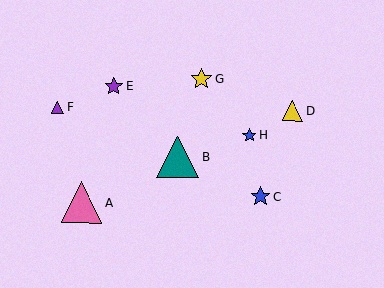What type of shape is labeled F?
Shape F is a purple triangle.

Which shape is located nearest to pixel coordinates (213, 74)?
The yellow star (labeled G) at (202, 79) is nearest to that location.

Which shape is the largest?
The teal triangle (labeled B) is the largest.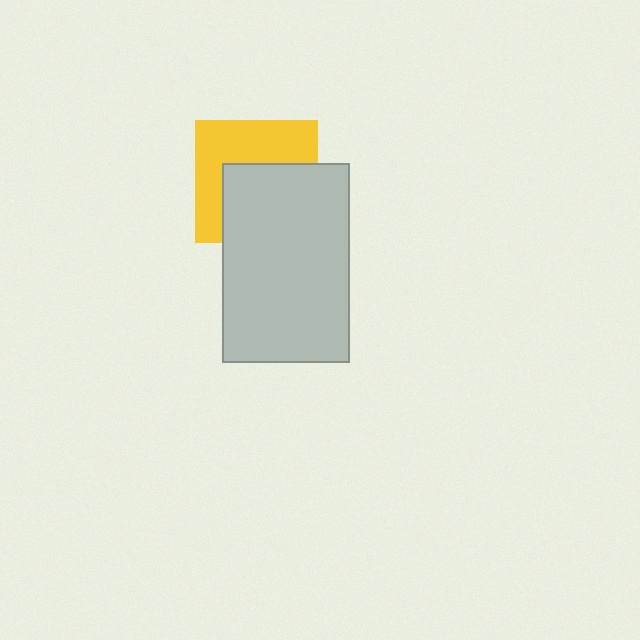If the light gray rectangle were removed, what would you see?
You would see the complete yellow square.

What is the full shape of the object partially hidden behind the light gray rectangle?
The partially hidden object is a yellow square.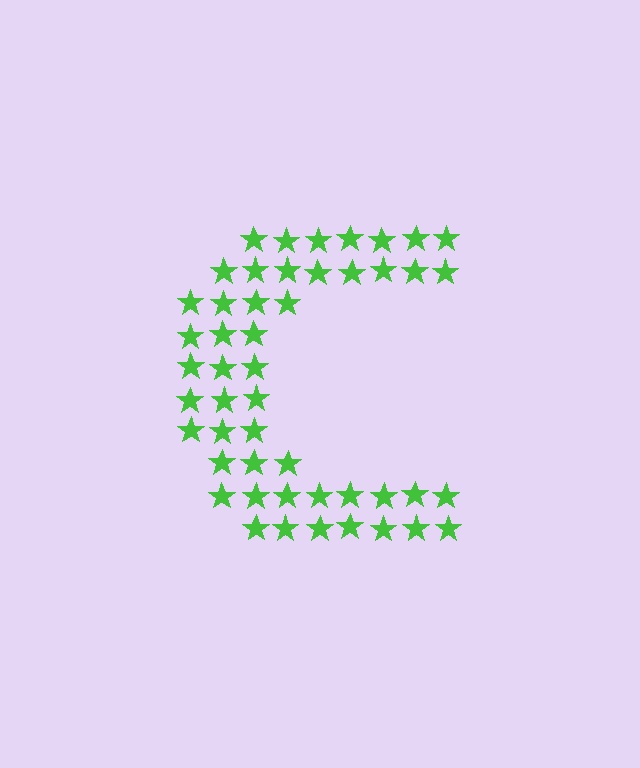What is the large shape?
The large shape is the letter C.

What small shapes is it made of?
It is made of small stars.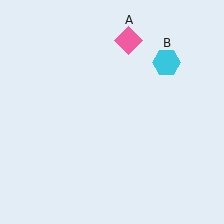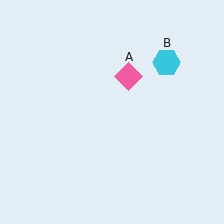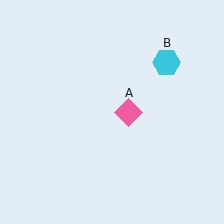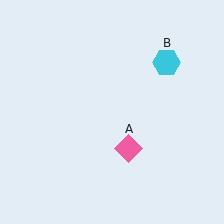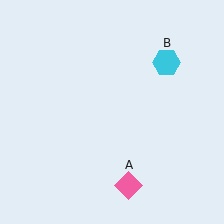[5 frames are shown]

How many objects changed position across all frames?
1 object changed position: pink diamond (object A).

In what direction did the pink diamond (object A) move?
The pink diamond (object A) moved down.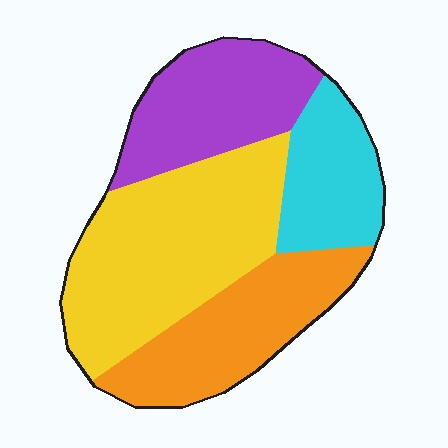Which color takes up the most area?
Yellow, at roughly 40%.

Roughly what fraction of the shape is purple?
Purple takes up about one fifth (1/5) of the shape.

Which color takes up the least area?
Cyan, at roughly 15%.